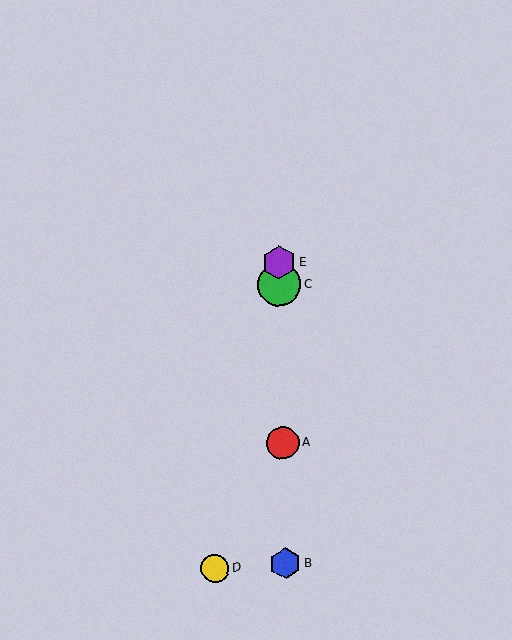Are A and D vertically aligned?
No, A is at x≈283 and D is at x≈215.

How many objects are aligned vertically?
4 objects (A, B, C, E) are aligned vertically.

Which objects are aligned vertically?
Objects A, B, C, E are aligned vertically.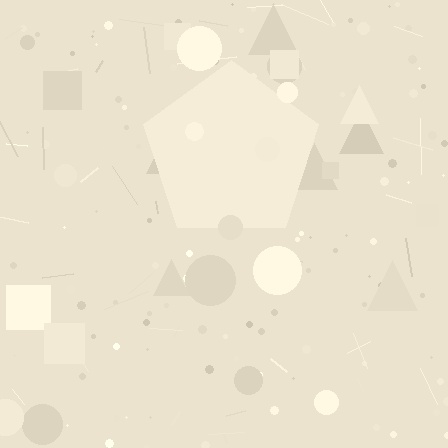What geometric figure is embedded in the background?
A pentagon is embedded in the background.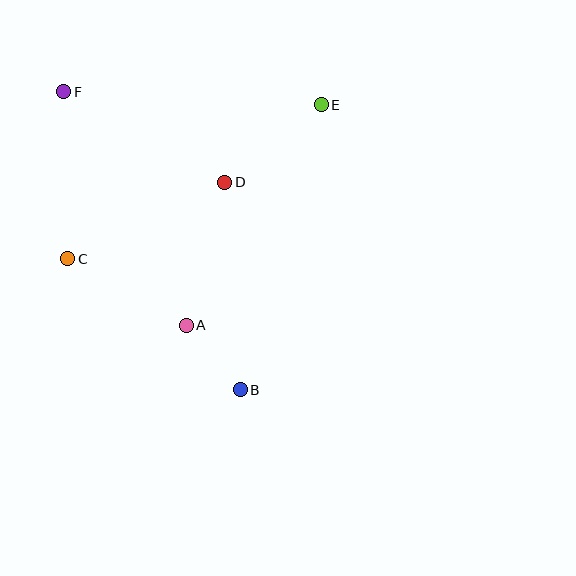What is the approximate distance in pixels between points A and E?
The distance between A and E is approximately 259 pixels.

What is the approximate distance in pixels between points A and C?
The distance between A and C is approximately 136 pixels.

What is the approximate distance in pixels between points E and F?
The distance between E and F is approximately 258 pixels.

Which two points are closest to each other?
Points A and B are closest to each other.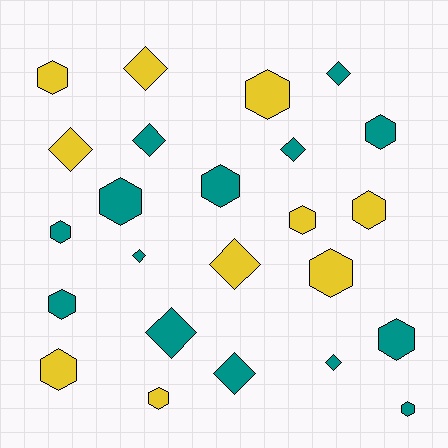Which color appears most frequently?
Teal, with 14 objects.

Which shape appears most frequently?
Hexagon, with 14 objects.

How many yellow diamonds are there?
There are 3 yellow diamonds.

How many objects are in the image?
There are 24 objects.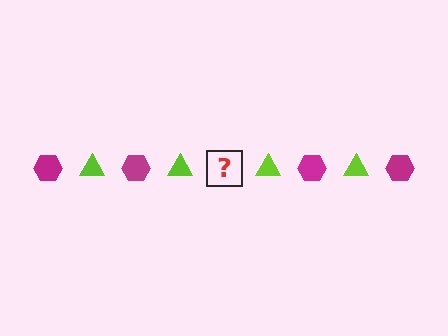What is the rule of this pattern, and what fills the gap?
The rule is that the pattern alternates between magenta hexagon and lime triangle. The gap should be filled with a magenta hexagon.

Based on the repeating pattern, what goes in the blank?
The blank should be a magenta hexagon.